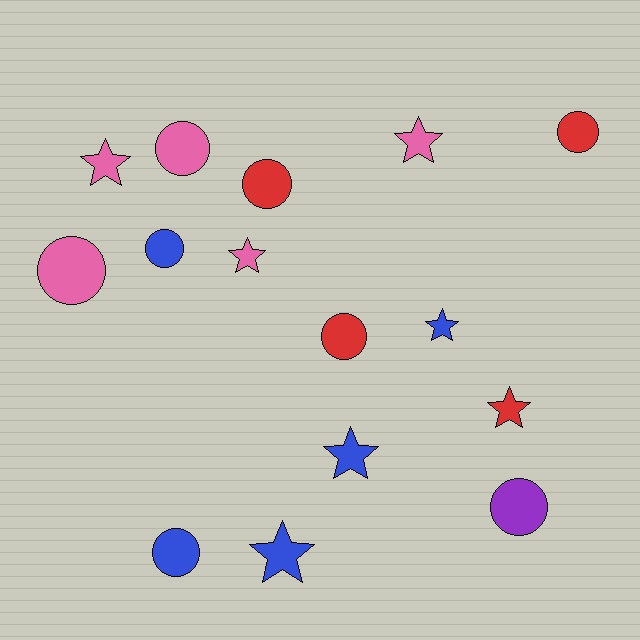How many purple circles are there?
There is 1 purple circle.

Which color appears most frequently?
Blue, with 5 objects.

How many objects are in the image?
There are 15 objects.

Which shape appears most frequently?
Circle, with 8 objects.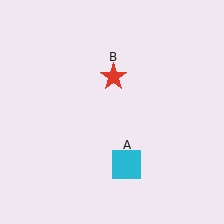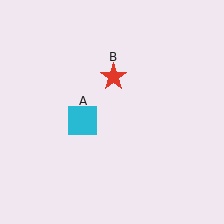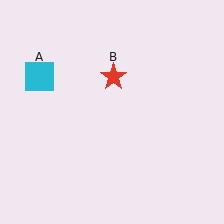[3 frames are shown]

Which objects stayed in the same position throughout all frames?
Red star (object B) remained stationary.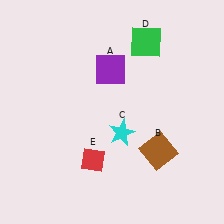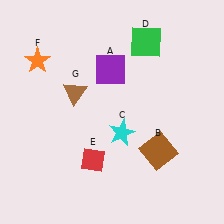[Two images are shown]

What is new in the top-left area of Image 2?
A brown triangle (G) was added in the top-left area of Image 2.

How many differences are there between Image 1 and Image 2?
There are 2 differences between the two images.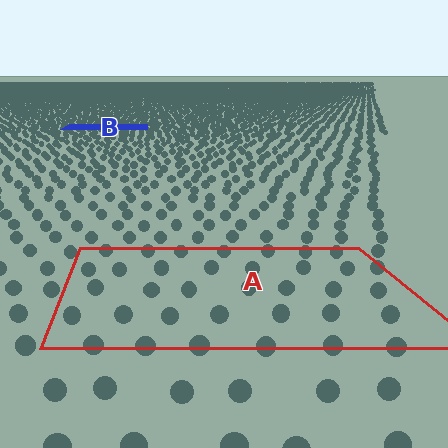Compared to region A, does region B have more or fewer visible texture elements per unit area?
Region B has more texture elements per unit area — they are packed more densely because it is farther away.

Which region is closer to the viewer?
Region A is closer. The texture elements there are larger and more spread out.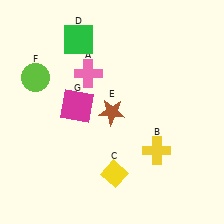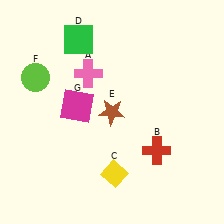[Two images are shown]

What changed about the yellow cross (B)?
In Image 1, B is yellow. In Image 2, it changed to red.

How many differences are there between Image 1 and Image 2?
There is 1 difference between the two images.